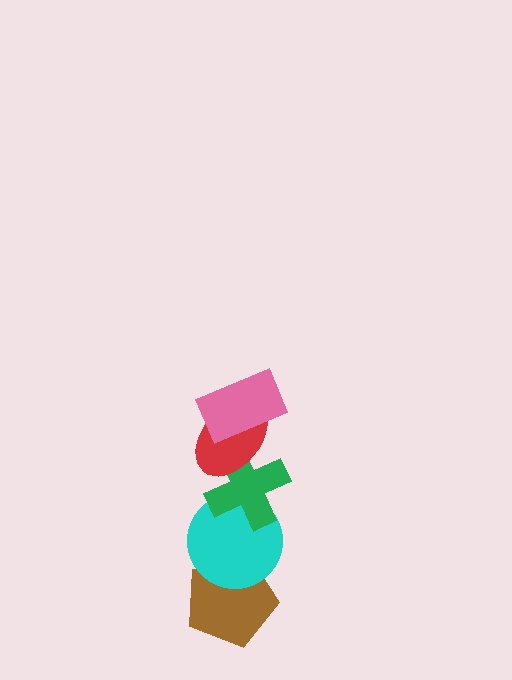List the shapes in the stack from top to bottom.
From top to bottom: the pink rectangle, the red ellipse, the green cross, the cyan circle, the brown pentagon.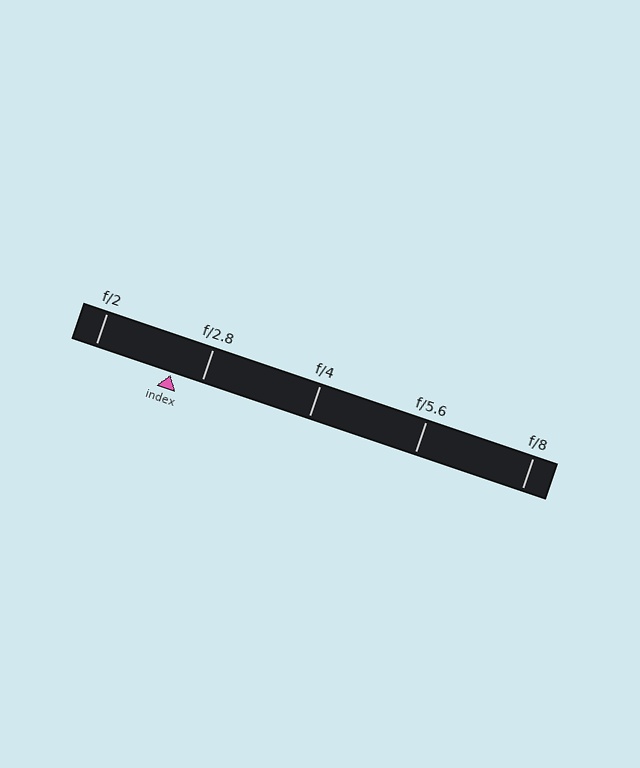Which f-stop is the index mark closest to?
The index mark is closest to f/2.8.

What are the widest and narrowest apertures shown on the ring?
The widest aperture shown is f/2 and the narrowest is f/8.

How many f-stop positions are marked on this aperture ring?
There are 5 f-stop positions marked.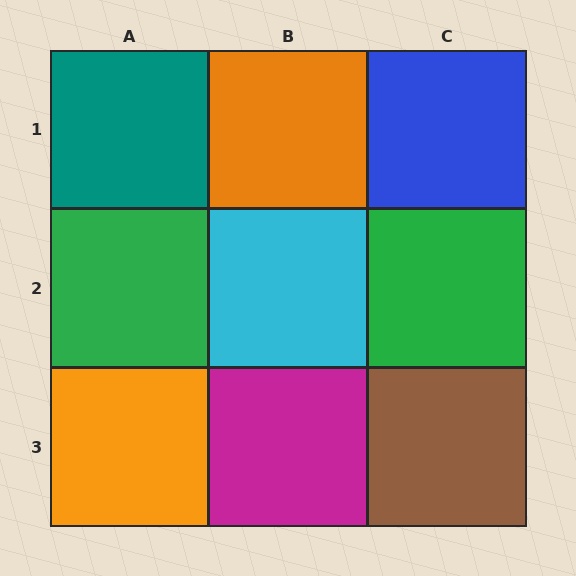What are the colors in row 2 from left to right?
Green, cyan, green.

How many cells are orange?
2 cells are orange.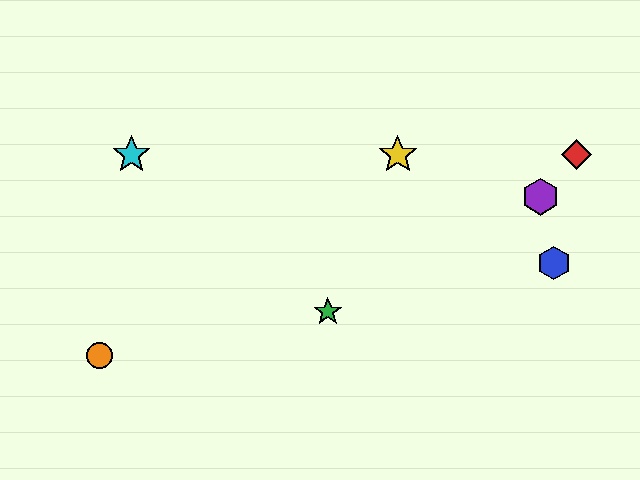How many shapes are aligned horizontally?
3 shapes (the red diamond, the yellow star, the cyan star) are aligned horizontally.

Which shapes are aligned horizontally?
The red diamond, the yellow star, the cyan star are aligned horizontally.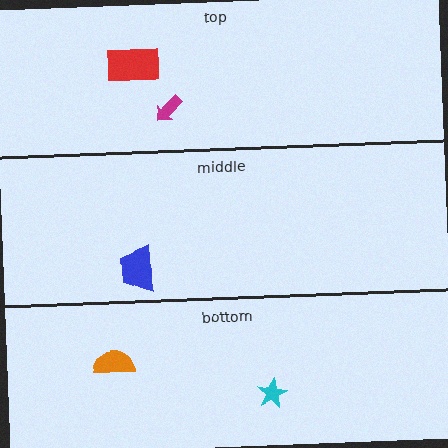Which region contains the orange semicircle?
The bottom region.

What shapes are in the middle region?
The blue trapezoid.